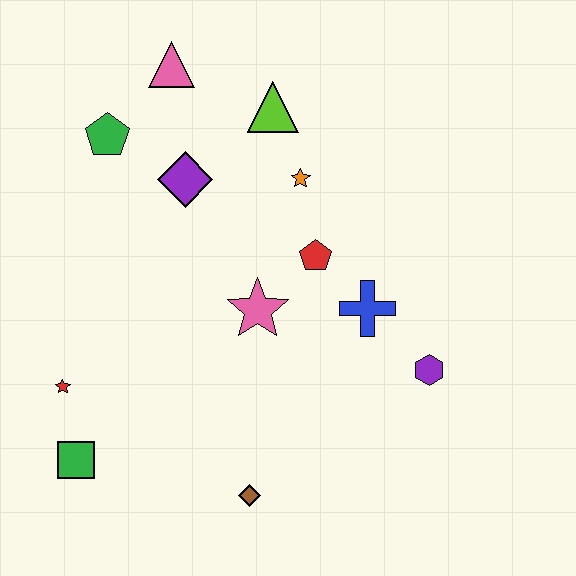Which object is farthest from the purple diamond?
The brown diamond is farthest from the purple diamond.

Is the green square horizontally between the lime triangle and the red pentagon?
No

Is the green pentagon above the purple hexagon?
Yes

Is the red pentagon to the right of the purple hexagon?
No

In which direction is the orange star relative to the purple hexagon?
The orange star is above the purple hexagon.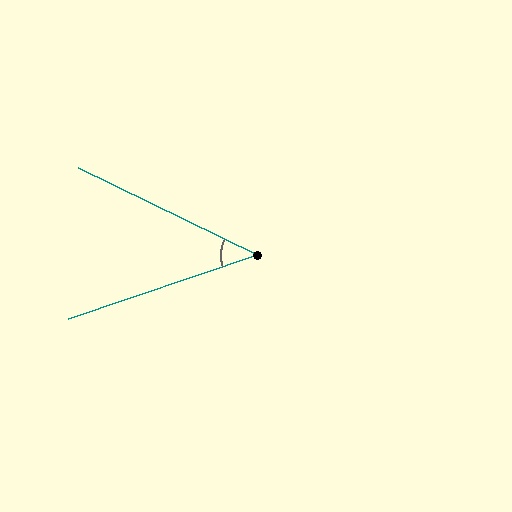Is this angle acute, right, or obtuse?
It is acute.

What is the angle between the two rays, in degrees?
Approximately 45 degrees.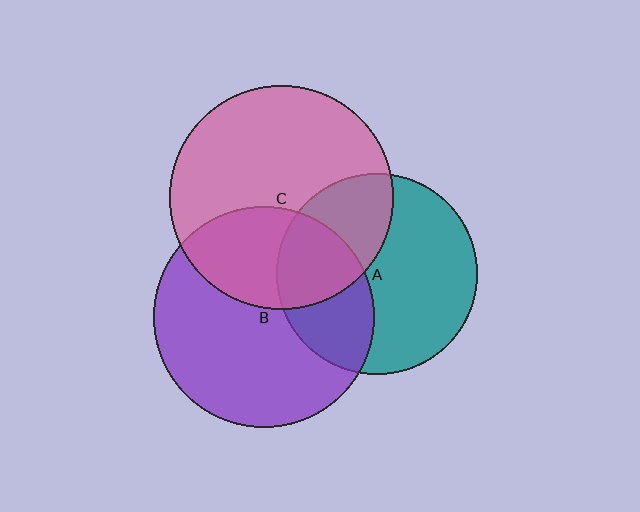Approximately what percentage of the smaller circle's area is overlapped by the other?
Approximately 35%.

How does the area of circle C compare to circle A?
Approximately 1.2 times.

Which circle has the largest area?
Circle C (pink).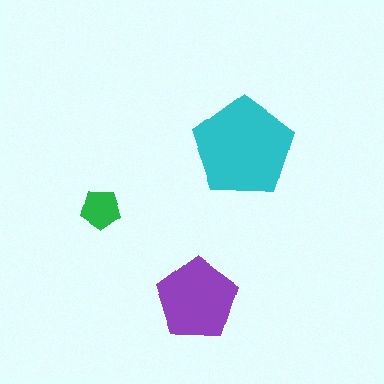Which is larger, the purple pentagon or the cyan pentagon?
The cyan one.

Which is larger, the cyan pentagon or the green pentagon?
The cyan one.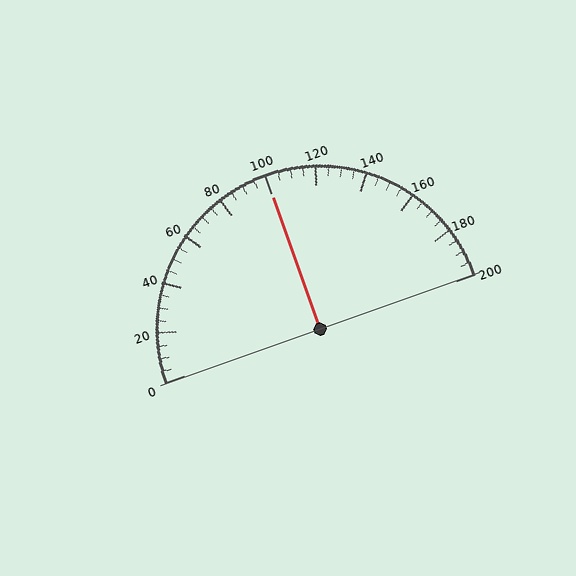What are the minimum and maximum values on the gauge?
The gauge ranges from 0 to 200.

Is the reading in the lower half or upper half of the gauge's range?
The reading is in the upper half of the range (0 to 200).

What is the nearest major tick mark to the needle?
The nearest major tick mark is 100.